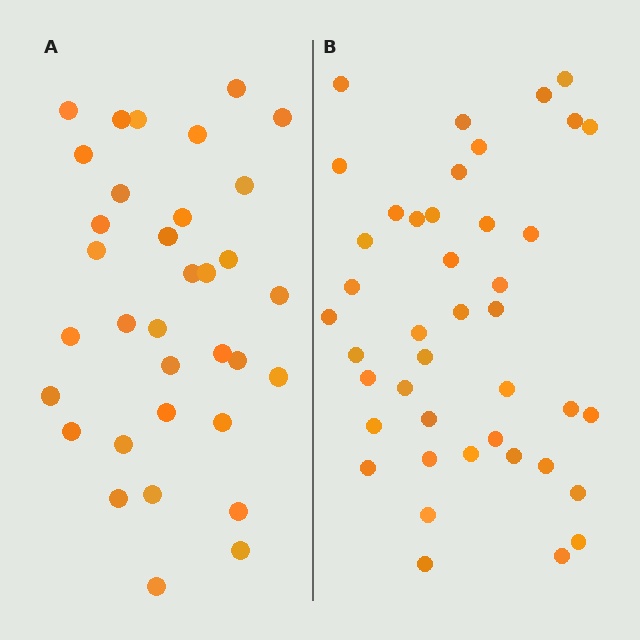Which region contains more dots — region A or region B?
Region B (the right region) has more dots.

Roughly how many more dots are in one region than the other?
Region B has roughly 8 or so more dots than region A.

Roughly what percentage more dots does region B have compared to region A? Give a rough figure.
About 25% more.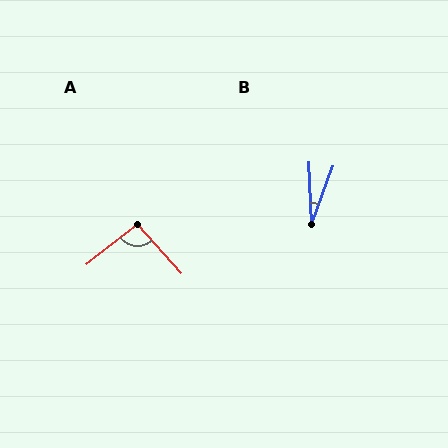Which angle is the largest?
A, at approximately 93 degrees.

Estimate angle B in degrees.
Approximately 22 degrees.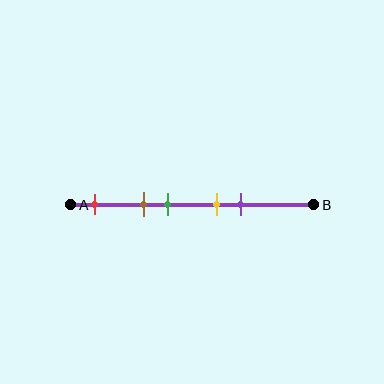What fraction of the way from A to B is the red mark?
The red mark is approximately 10% (0.1) of the way from A to B.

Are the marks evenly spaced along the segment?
No, the marks are not evenly spaced.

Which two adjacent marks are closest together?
The yellow and purple marks are the closest adjacent pair.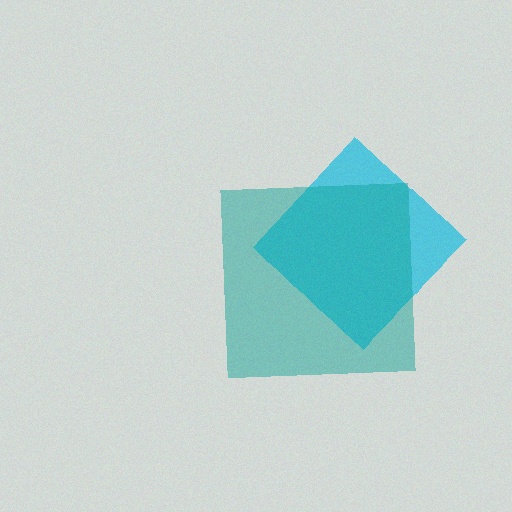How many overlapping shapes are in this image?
There are 2 overlapping shapes in the image.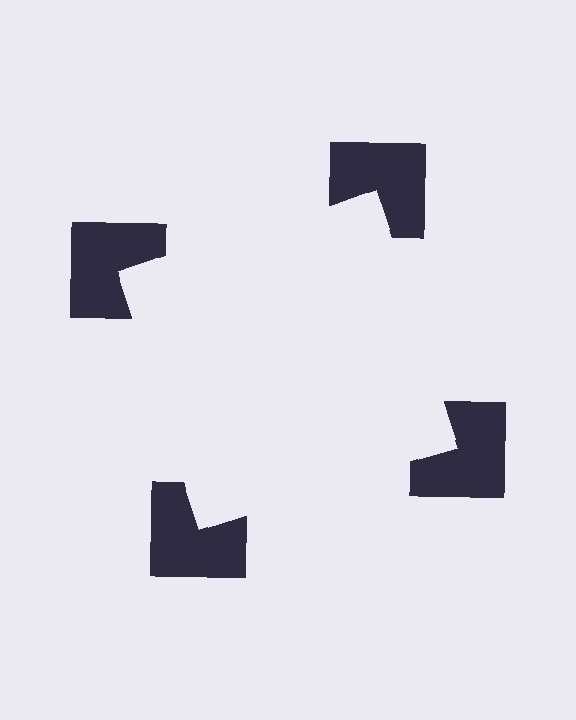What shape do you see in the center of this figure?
An illusory square — its edges are inferred from the aligned wedge cuts in the notched squares, not physically drawn.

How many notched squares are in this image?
There are 4 — one at each vertex of the illusory square.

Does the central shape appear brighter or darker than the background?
It typically appears slightly brighter than the background, even though no actual brightness change is drawn.